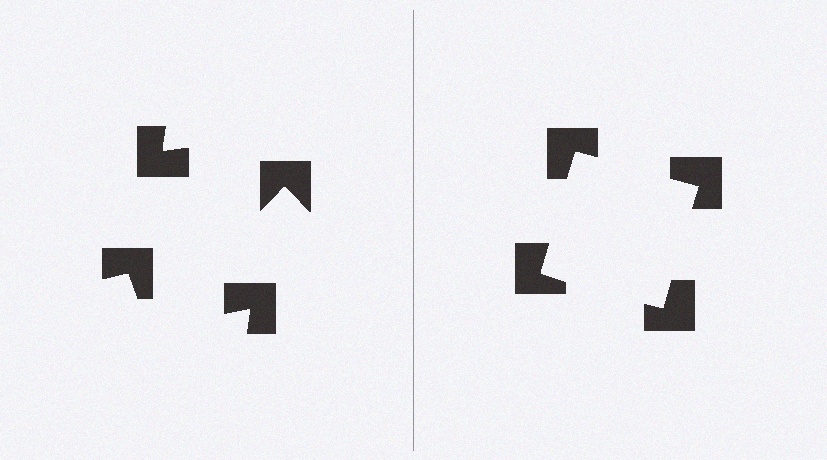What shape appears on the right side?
An illusory square.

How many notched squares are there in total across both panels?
8 — 4 on each side.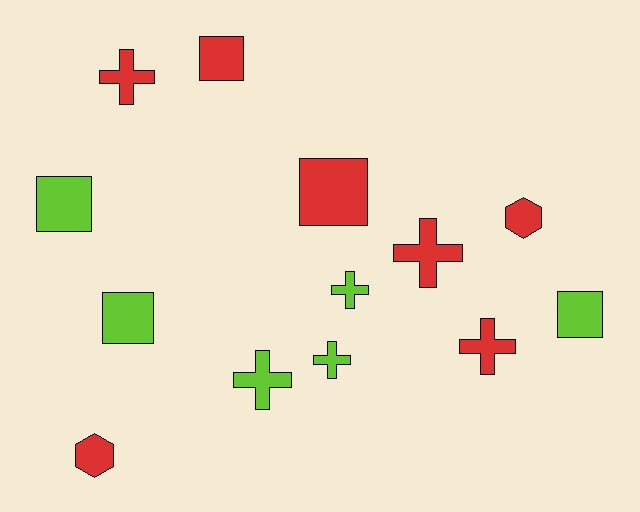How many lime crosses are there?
There are 3 lime crosses.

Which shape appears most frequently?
Cross, with 6 objects.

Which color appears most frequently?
Red, with 7 objects.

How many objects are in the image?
There are 13 objects.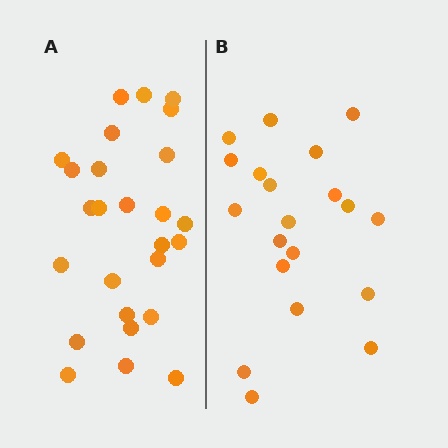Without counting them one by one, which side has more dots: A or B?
Region A (the left region) has more dots.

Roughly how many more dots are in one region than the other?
Region A has about 6 more dots than region B.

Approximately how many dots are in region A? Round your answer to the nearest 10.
About 30 dots. (The exact count is 26, which rounds to 30.)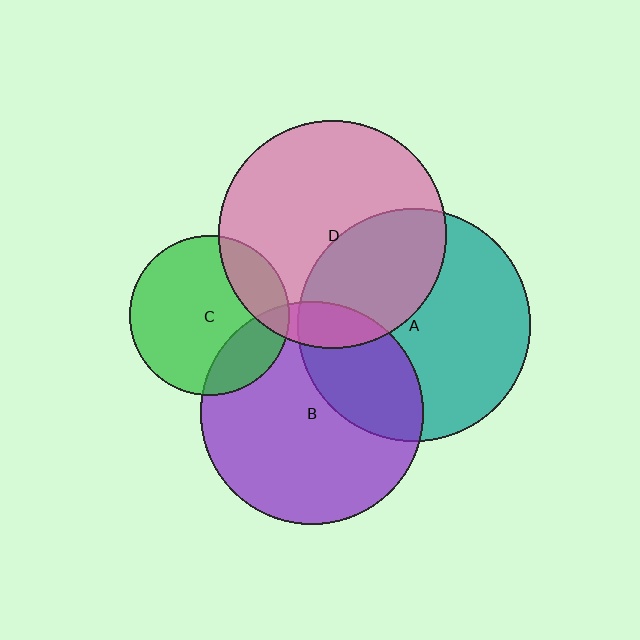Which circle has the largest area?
Circle A (teal).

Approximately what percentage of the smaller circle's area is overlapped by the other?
Approximately 20%.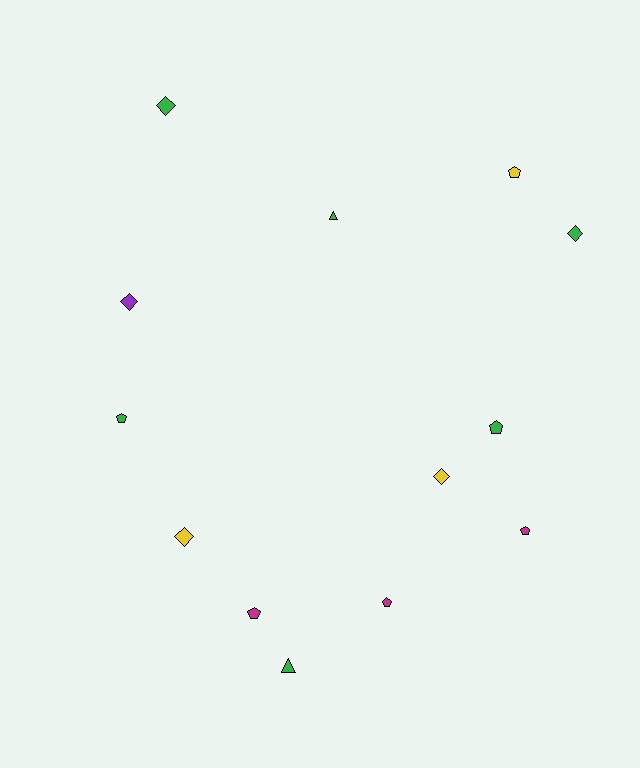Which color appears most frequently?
Green, with 6 objects.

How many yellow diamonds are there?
There are 2 yellow diamonds.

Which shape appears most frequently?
Pentagon, with 6 objects.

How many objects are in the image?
There are 13 objects.